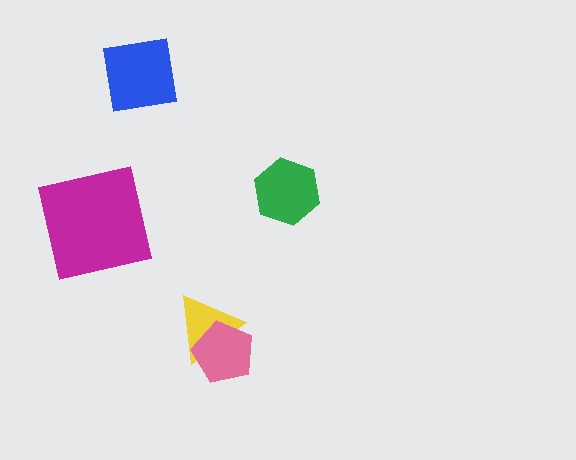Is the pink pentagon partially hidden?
No, no other shape covers it.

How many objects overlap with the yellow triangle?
1 object overlaps with the yellow triangle.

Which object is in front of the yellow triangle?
The pink pentagon is in front of the yellow triangle.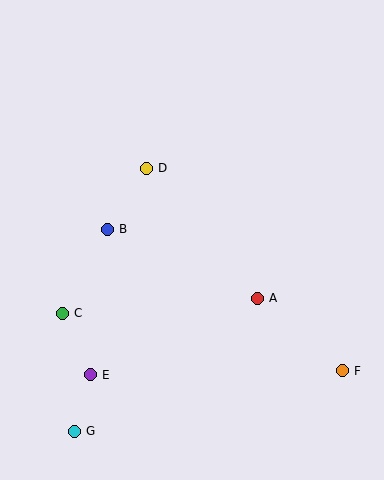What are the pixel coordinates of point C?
Point C is at (62, 313).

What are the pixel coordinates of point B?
Point B is at (107, 229).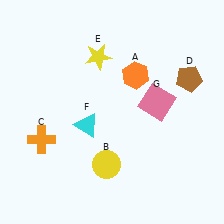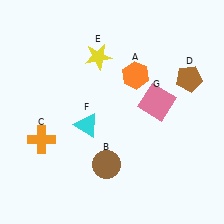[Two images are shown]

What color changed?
The circle (B) changed from yellow in Image 1 to brown in Image 2.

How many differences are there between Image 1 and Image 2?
There is 1 difference between the two images.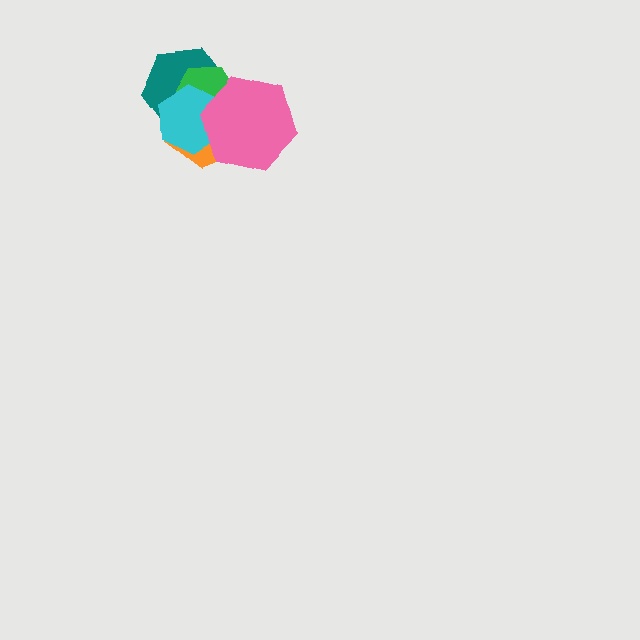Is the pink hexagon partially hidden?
No, no other shape covers it.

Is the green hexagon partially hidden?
Yes, it is partially covered by another shape.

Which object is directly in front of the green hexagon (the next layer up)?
The cyan hexagon is directly in front of the green hexagon.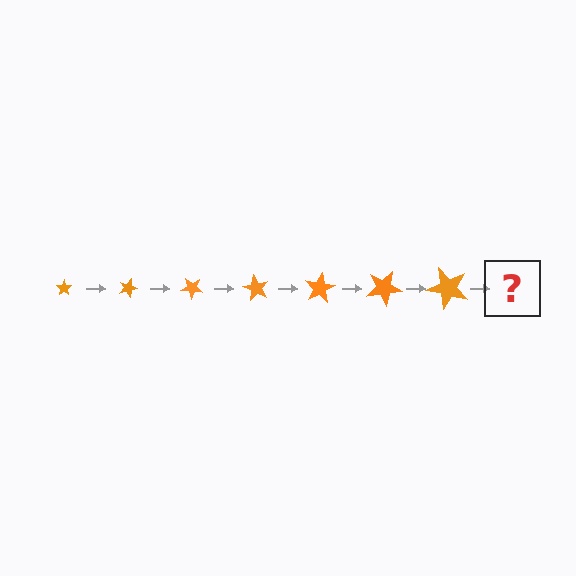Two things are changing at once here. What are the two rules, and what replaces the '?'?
The two rules are that the star grows larger each step and it rotates 20 degrees each step. The '?' should be a star, larger than the previous one and rotated 140 degrees from the start.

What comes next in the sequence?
The next element should be a star, larger than the previous one and rotated 140 degrees from the start.